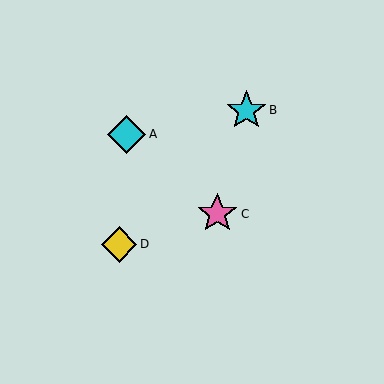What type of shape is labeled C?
Shape C is a pink star.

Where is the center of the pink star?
The center of the pink star is at (217, 214).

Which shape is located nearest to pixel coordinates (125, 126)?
The cyan diamond (labeled A) at (127, 134) is nearest to that location.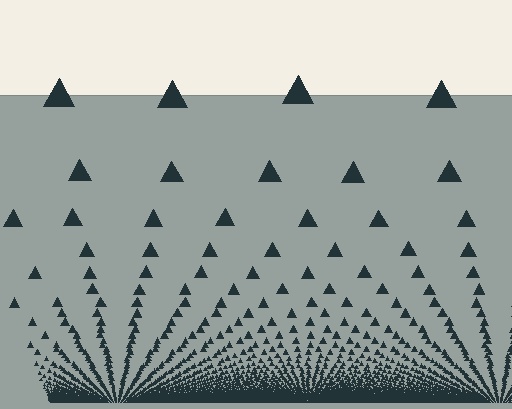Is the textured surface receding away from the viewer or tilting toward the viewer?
The surface appears to tilt toward the viewer. Texture elements get larger and sparser toward the top.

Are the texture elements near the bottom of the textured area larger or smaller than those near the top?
Smaller. The gradient is inverted — elements near the bottom are smaller and denser.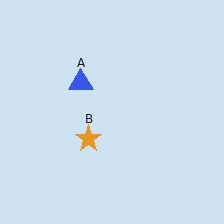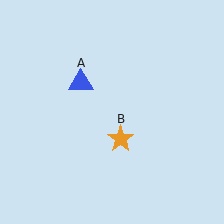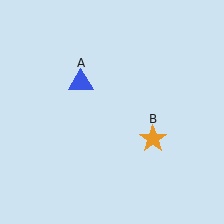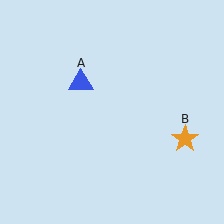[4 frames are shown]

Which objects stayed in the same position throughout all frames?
Blue triangle (object A) remained stationary.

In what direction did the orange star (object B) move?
The orange star (object B) moved right.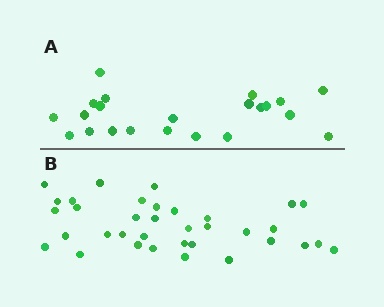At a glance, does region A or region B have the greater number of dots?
Region B (the bottom region) has more dots.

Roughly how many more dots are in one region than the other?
Region B has approximately 15 more dots than region A.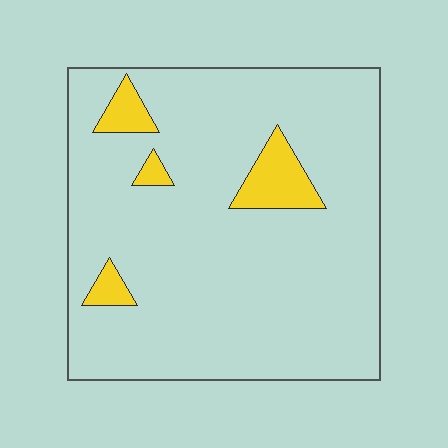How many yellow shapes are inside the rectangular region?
4.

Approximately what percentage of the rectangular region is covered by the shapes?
Approximately 10%.